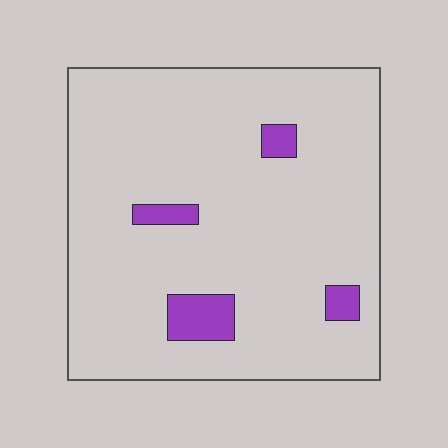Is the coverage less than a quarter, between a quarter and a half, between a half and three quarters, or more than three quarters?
Less than a quarter.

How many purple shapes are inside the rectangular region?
4.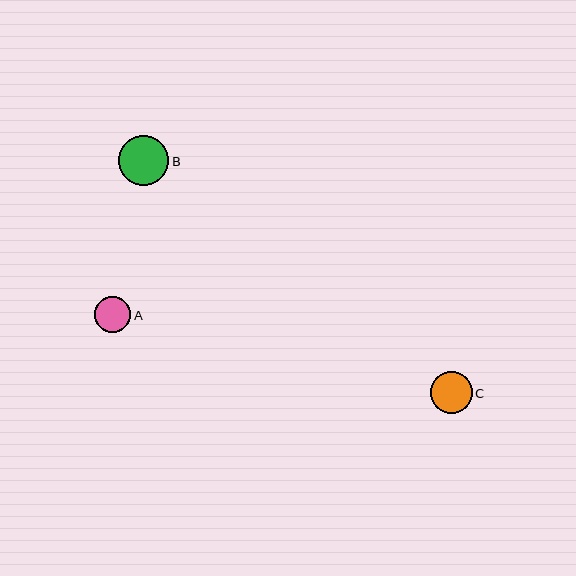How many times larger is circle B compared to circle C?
Circle B is approximately 1.2 times the size of circle C.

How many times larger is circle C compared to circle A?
Circle C is approximately 1.1 times the size of circle A.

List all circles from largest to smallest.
From largest to smallest: B, C, A.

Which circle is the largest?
Circle B is the largest with a size of approximately 50 pixels.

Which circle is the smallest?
Circle A is the smallest with a size of approximately 36 pixels.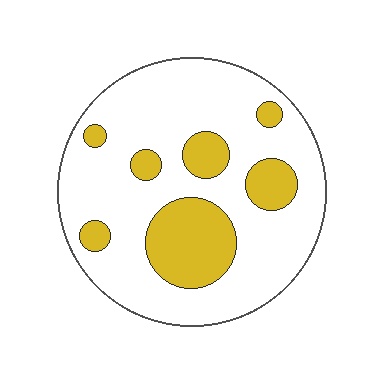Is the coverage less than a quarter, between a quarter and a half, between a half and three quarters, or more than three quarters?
Less than a quarter.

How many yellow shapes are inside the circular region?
7.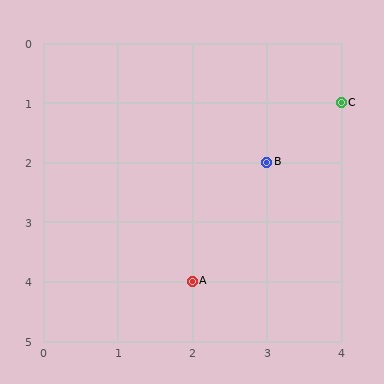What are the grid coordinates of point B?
Point B is at grid coordinates (3, 2).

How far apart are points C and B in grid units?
Points C and B are 1 column and 1 row apart (about 1.4 grid units diagonally).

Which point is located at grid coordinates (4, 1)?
Point C is at (4, 1).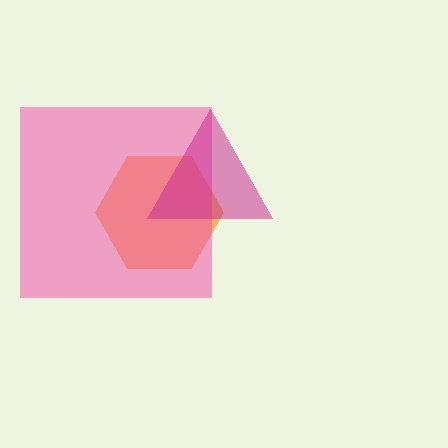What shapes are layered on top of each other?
The layered shapes are: an orange hexagon, a pink square, a magenta triangle.